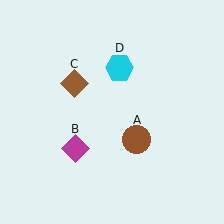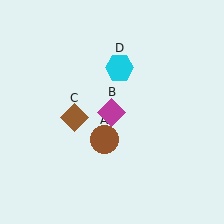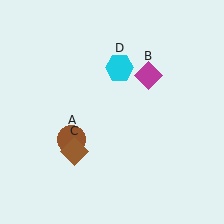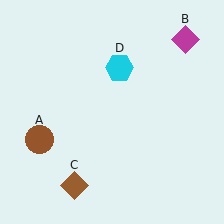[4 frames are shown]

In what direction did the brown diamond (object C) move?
The brown diamond (object C) moved down.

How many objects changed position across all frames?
3 objects changed position: brown circle (object A), magenta diamond (object B), brown diamond (object C).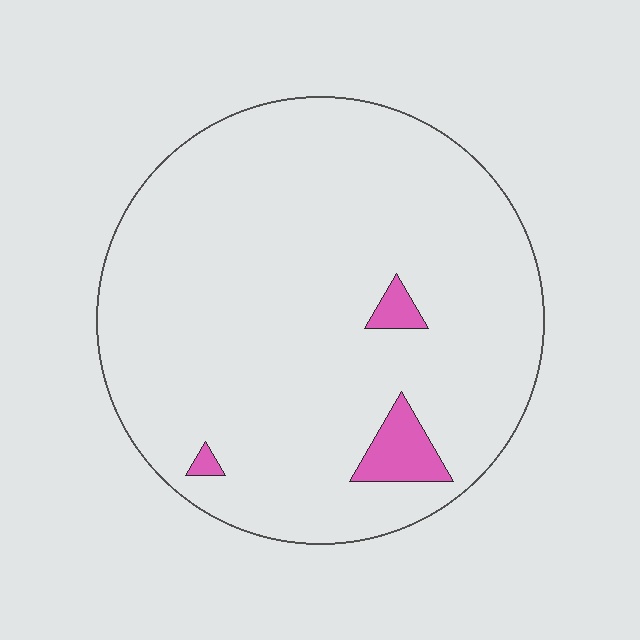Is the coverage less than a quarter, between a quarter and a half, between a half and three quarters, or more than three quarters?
Less than a quarter.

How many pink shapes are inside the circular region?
3.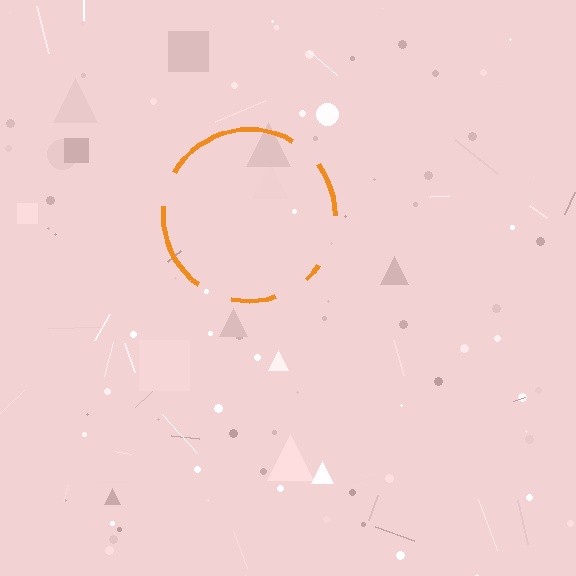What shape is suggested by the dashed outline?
The dashed outline suggests a circle.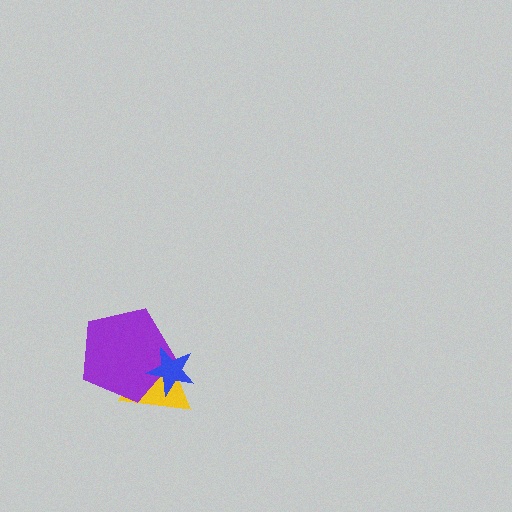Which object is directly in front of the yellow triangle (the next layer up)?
The purple pentagon is directly in front of the yellow triangle.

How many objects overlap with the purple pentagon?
2 objects overlap with the purple pentagon.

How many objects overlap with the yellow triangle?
2 objects overlap with the yellow triangle.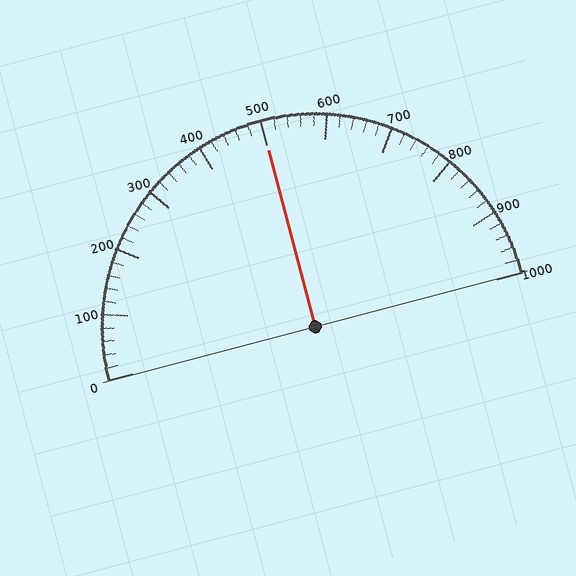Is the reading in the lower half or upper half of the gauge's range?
The reading is in the upper half of the range (0 to 1000).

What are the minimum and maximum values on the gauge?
The gauge ranges from 0 to 1000.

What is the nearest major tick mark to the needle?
The nearest major tick mark is 500.